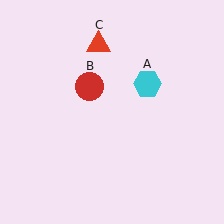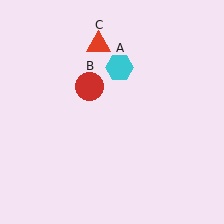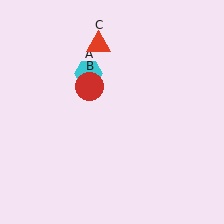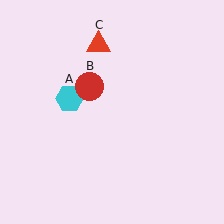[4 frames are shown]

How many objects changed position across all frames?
1 object changed position: cyan hexagon (object A).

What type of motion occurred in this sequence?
The cyan hexagon (object A) rotated counterclockwise around the center of the scene.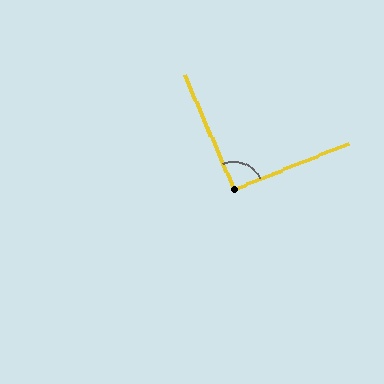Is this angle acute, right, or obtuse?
It is approximately a right angle.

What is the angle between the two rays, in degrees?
Approximately 92 degrees.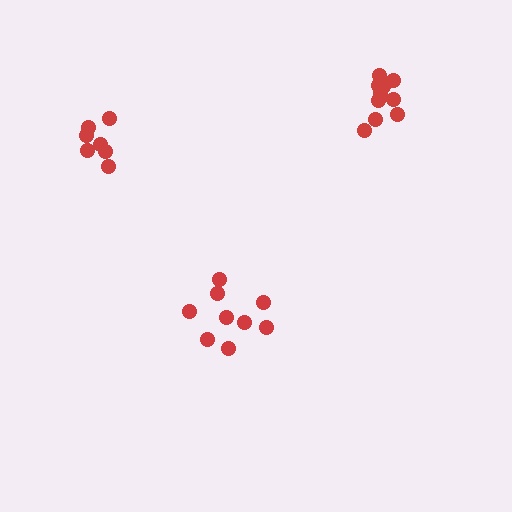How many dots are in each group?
Group 1: 9 dots, Group 2: 7 dots, Group 3: 12 dots (28 total).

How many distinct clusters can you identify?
There are 3 distinct clusters.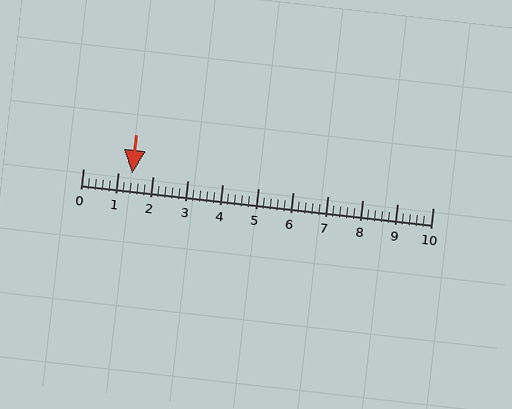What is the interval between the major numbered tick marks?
The major tick marks are spaced 1 units apart.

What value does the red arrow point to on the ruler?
The red arrow points to approximately 1.4.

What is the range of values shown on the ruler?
The ruler shows values from 0 to 10.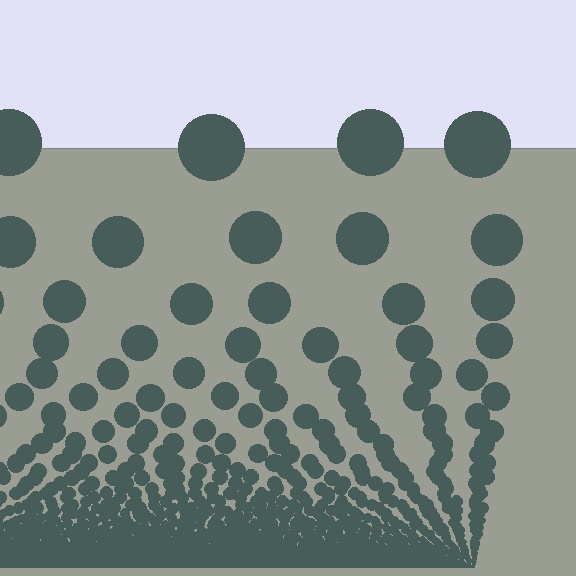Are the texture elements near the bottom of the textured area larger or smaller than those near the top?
Smaller. The gradient is inverted — elements near the bottom are smaller and denser.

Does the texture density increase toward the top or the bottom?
Density increases toward the bottom.